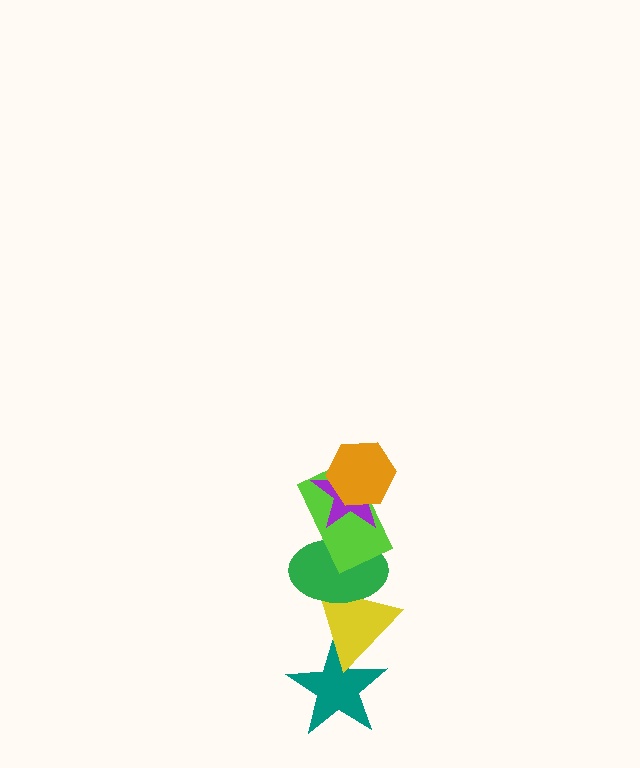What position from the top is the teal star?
The teal star is 6th from the top.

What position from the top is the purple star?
The purple star is 2nd from the top.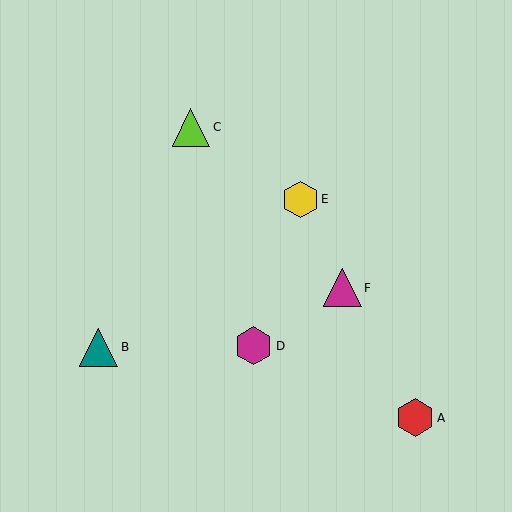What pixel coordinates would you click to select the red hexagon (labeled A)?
Click at (415, 418) to select the red hexagon A.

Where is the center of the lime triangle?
The center of the lime triangle is at (191, 127).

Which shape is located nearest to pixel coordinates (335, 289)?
The magenta triangle (labeled F) at (342, 288) is nearest to that location.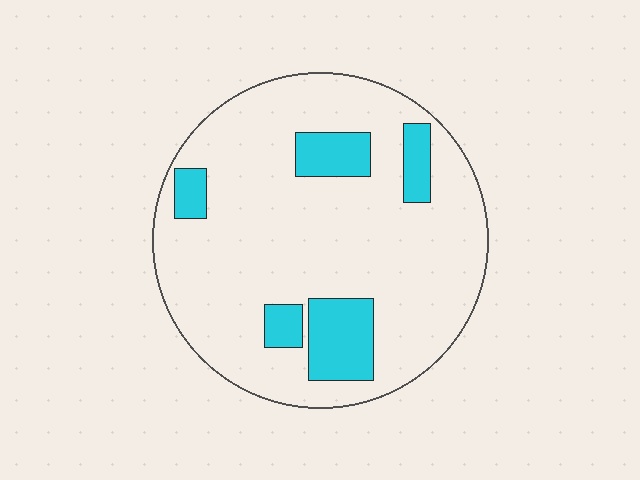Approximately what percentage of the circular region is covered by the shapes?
Approximately 15%.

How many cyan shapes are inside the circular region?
5.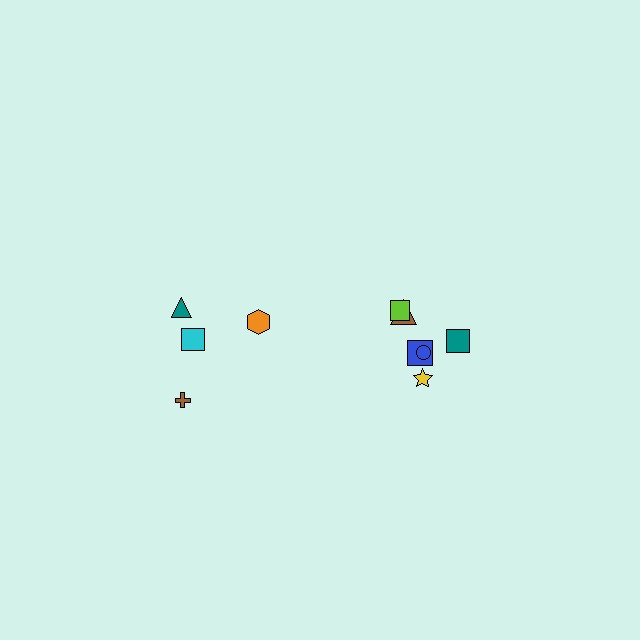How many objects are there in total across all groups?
There are 10 objects.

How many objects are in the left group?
There are 4 objects.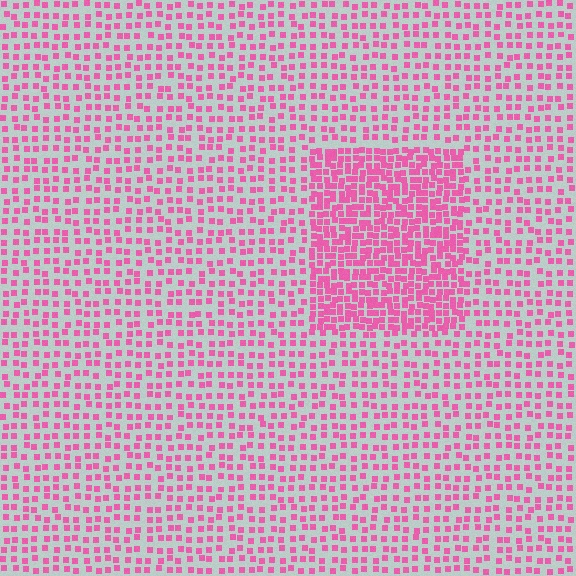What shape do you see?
I see a rectangle.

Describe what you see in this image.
The image contains small pink elements arranged at two different densities. A rectangle-shaped region is visible where the elements are more densely packed than the surrounding area.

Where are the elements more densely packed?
The elements are more densely packed inside the rectangle boundary.